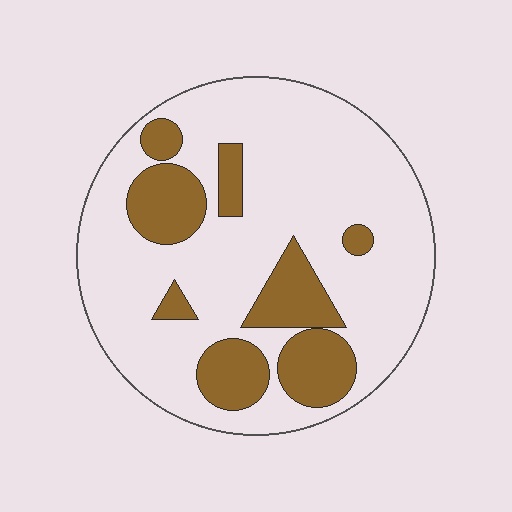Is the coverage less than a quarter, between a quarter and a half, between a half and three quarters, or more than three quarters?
Less than a quarter.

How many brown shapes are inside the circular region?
8.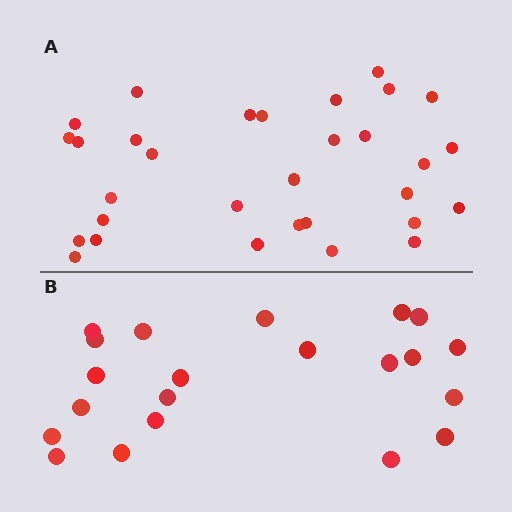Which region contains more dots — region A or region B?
Region A (the top region) has more dots.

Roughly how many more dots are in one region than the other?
Region A has roughly 10 or so more dots than region B.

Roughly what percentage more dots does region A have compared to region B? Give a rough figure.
About 50% more.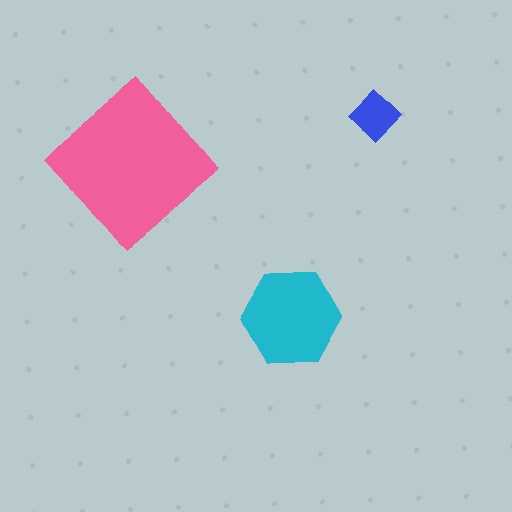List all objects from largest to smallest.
The pink diamond, the cyan hexagon, the blue diamond.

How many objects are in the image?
There are 3 objects in the image.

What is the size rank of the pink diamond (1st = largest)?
1st.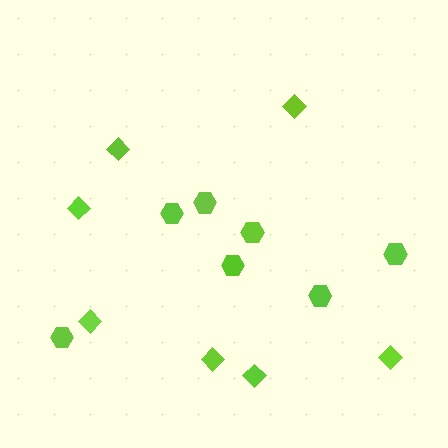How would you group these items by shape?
There are 2 groups: one group of hexagons (7) and one group of diamonds (7).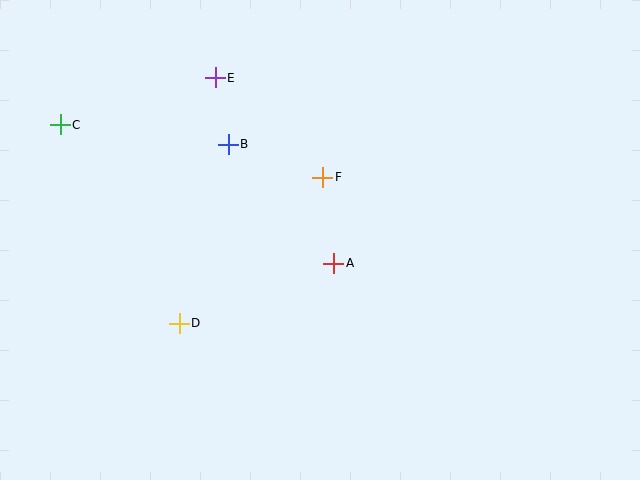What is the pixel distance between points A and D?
The distance between A and D is 166 pixels.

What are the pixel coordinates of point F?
Point F is at (323, 177).